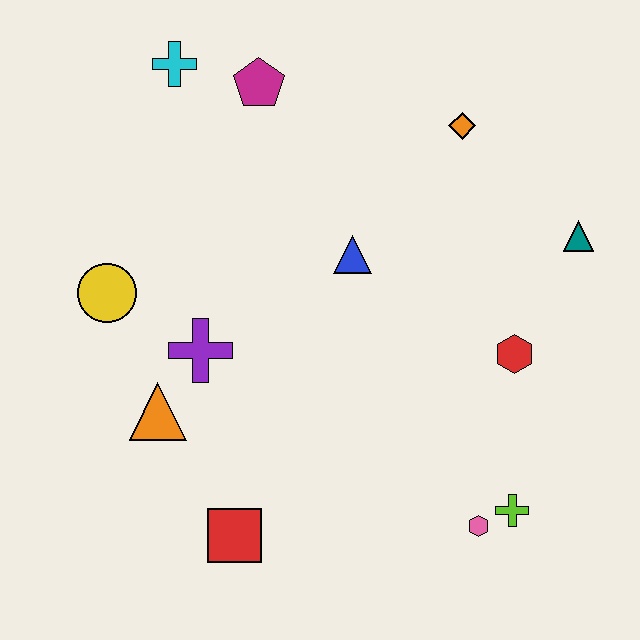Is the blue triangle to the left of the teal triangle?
Yes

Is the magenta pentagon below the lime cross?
No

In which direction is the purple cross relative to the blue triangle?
The purple cross is to the left of the blue triangle.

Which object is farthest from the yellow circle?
The teal triangle is farthest from the yellow circle.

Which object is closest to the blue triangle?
The orange diamond is closest to the blue triangle.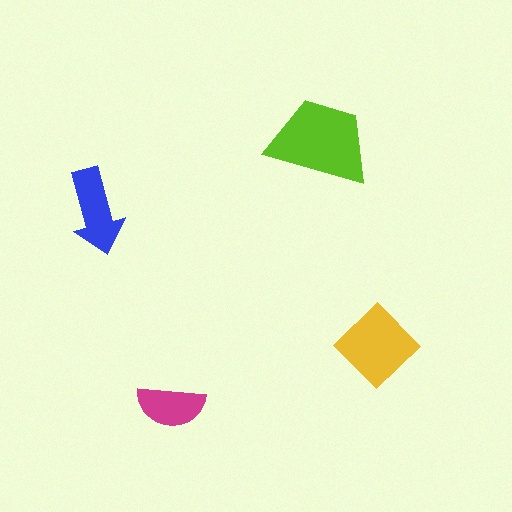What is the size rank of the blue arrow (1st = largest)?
3rd.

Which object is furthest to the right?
The yellow diamond is rightmost.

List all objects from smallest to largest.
The magenta semicircle, the blue arrow, the yellow diamond, the lime trapezoid.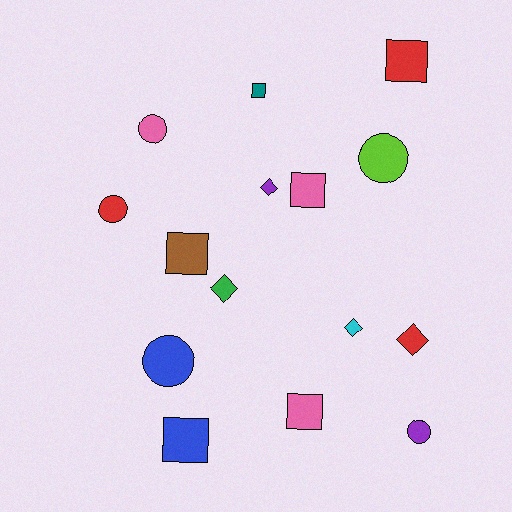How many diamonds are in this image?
There are 4 diamonds.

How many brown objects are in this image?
There is 1 brown object.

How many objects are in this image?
There are 15 objects.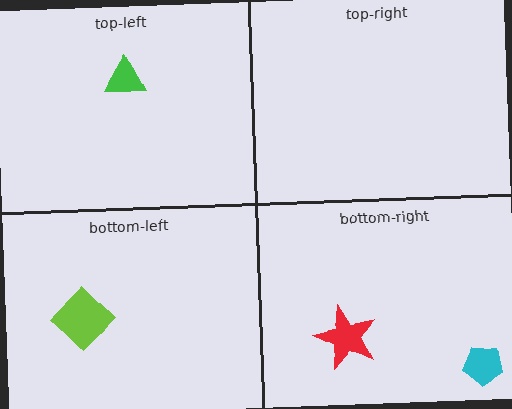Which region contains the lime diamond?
The bottom-left region.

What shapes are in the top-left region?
The green triangle.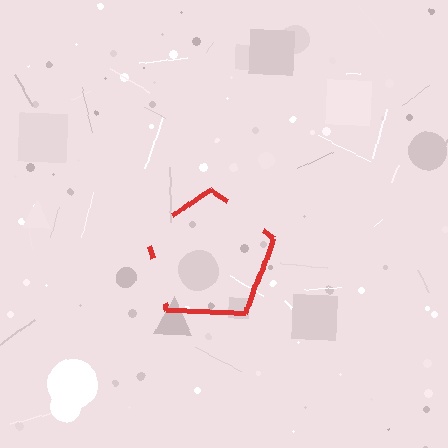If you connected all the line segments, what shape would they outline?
They would outline a pentagon.